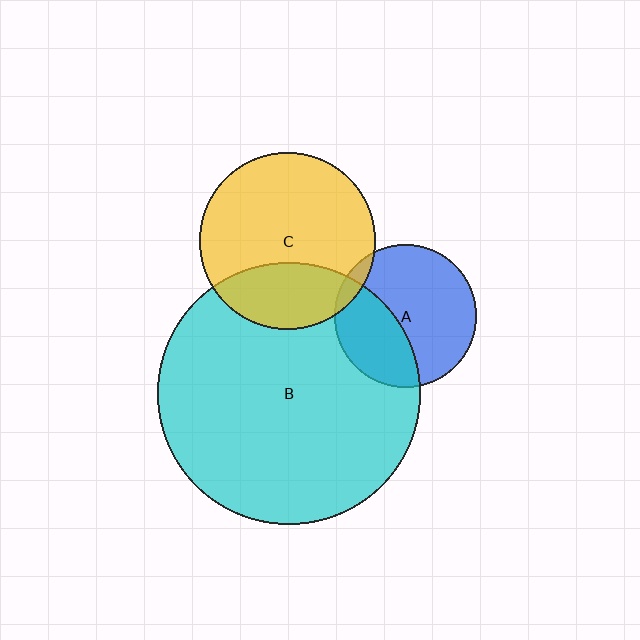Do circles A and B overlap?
Yes.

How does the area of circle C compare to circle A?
Approximately 1.5 times.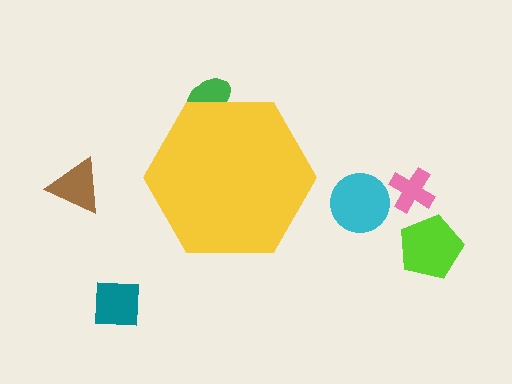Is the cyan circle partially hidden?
No, the cyan circle is fully visible.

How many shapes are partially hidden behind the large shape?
1 shape is partially hidden.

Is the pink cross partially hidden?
No, the pink cross is fully visible.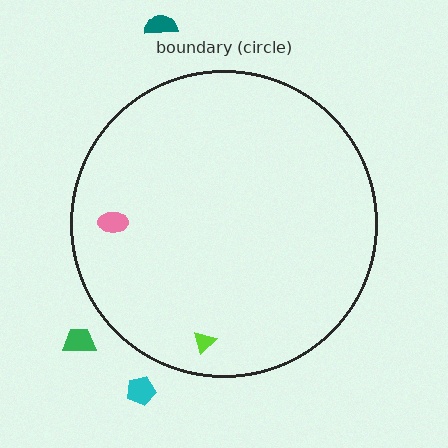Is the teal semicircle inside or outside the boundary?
Outside.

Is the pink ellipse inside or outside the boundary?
Inside.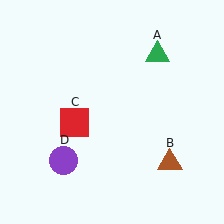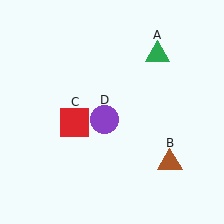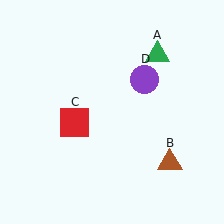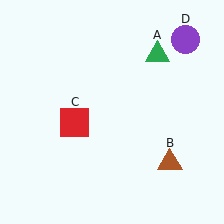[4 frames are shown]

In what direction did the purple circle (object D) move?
The purple circle (object D) moved up and to the right.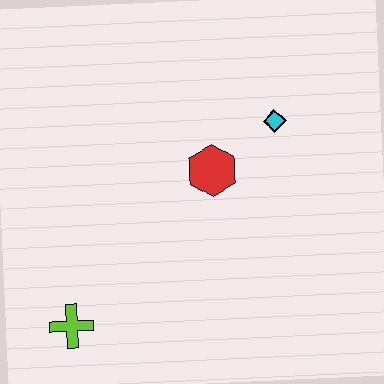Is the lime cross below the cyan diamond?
Yes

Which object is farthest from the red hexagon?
The lime cross is farthest from the red hexagon.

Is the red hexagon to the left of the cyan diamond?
Yes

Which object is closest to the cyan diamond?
The red hexagon is closest to the cyan diamond.